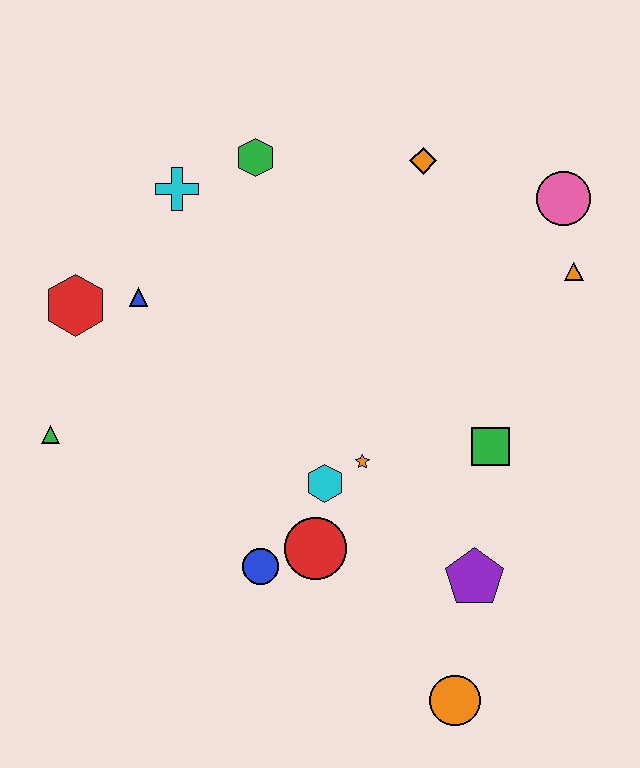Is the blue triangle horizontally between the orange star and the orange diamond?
No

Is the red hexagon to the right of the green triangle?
Yes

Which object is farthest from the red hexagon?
The orange circle is farthest from the red hexagon.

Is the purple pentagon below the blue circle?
Yes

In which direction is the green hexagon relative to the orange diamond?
The green hexagon is to the left of the orange diamond.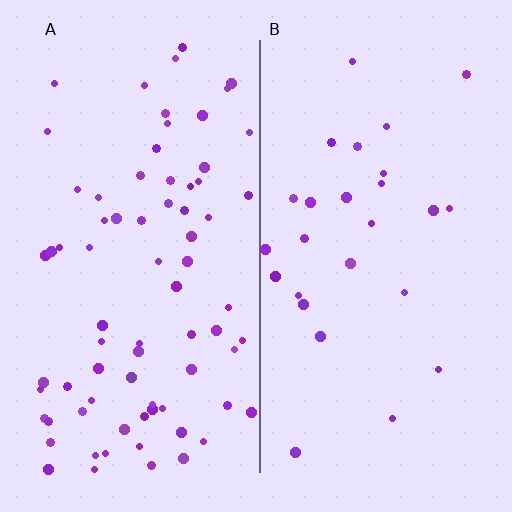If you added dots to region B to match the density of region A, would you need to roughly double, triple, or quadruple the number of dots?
Approximately triple.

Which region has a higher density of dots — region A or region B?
A (the left).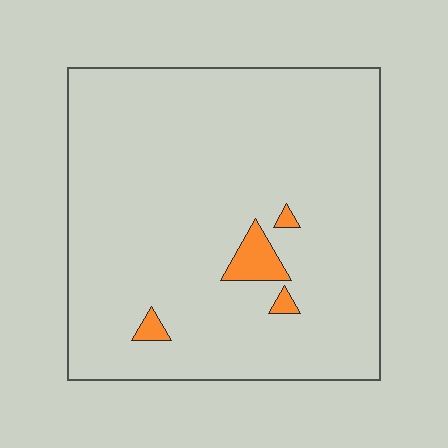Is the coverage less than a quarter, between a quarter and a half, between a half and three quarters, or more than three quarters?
Less than a quarter.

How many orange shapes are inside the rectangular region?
4.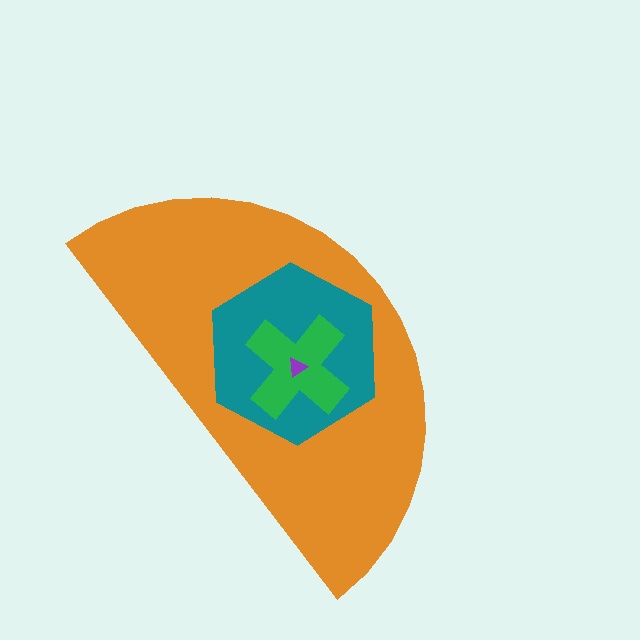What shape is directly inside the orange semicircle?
The teal hexagon.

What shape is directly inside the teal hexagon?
The green cross.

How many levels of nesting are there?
4.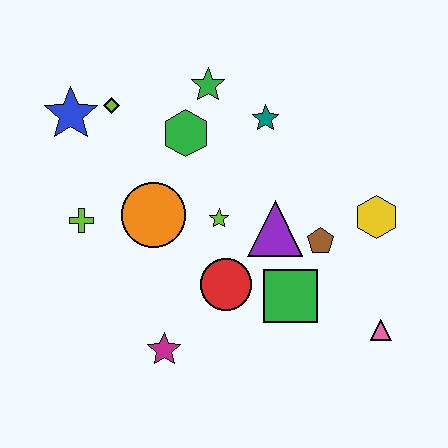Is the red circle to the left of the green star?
No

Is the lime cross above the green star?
No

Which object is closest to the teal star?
The green star is closest to the teal star.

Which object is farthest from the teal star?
The magenta star is farthest from the teal star.